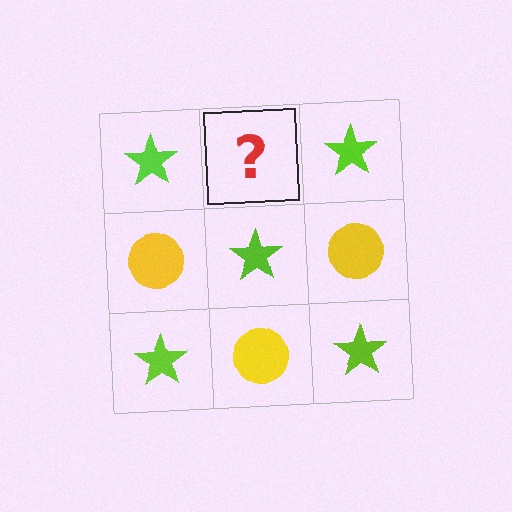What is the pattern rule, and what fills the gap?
The rule is that it alternates lime star and yellow circle in a checkerboard pattern. The gap should be filled with a yellow circle.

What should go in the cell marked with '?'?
The missing cell should contain a yellow circle.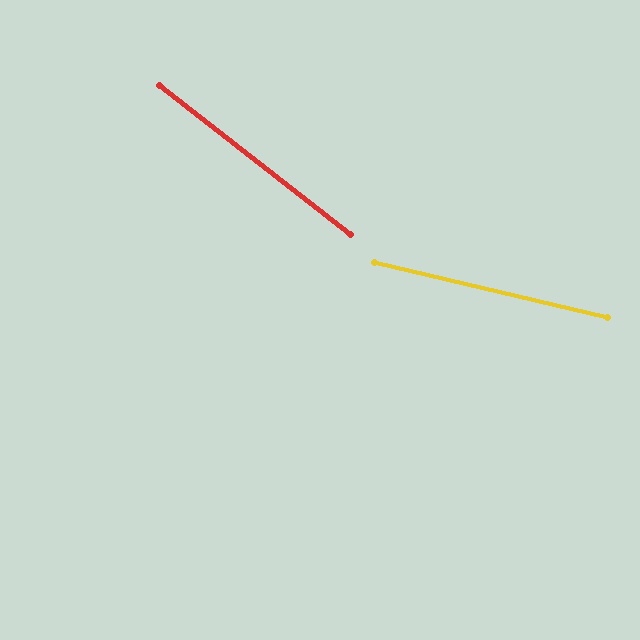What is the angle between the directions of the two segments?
Approximately 25 degrees.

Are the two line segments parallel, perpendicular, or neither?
Neither parallel nor perpendicular — they differ by about 25°.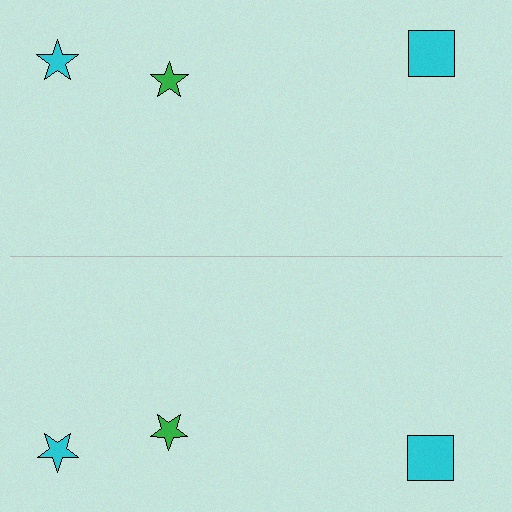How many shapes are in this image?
There are 6 shapes in this image.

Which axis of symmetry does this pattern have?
The pattern has a horizontal axis of symmetry running through the center of the image.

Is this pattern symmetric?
Yes, this pattern has bilateral (reflection) symmetry.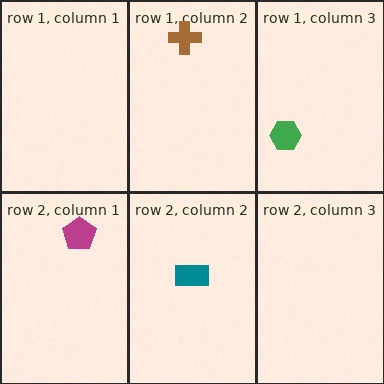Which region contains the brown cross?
The row 1, column 2 region.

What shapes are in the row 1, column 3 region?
The green hexagon.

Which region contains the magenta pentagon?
The row 2, column 1 region.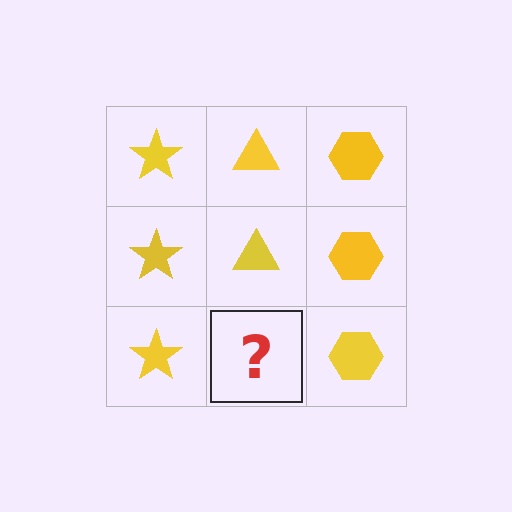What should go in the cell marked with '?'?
The missing cell should contain a yellow triangle.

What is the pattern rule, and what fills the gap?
The rule is that each column has a consistent shape. The gap should be filled with a yellow triangle.